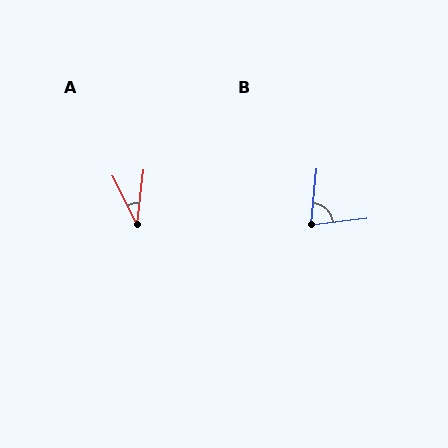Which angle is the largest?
B, at approximately 78 degrees.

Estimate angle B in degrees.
Approximately 78 degrees.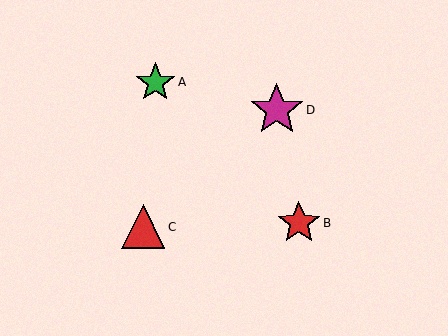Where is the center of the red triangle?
The center of the red triangle is at (143, 227).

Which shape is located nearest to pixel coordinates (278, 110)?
The magenta star (labeled D) at (277, 110) is nearest to that location.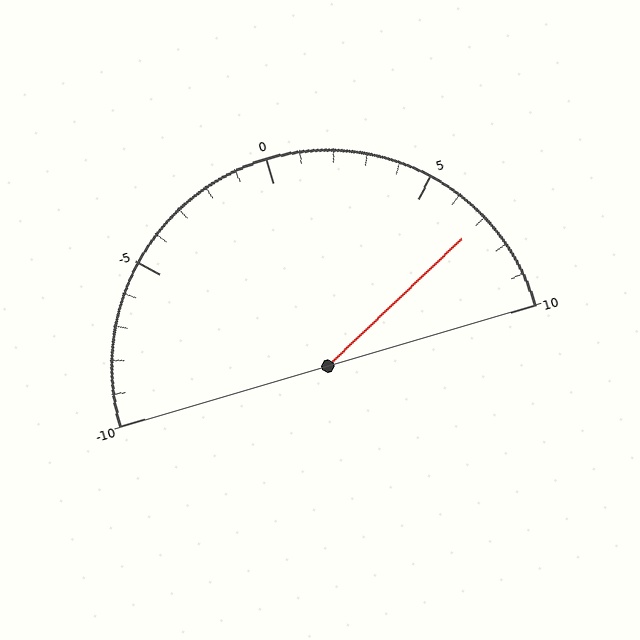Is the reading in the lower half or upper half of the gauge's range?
The reading is in the upper half of the range (-10 to 10).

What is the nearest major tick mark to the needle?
The nearest major tick mark is 5.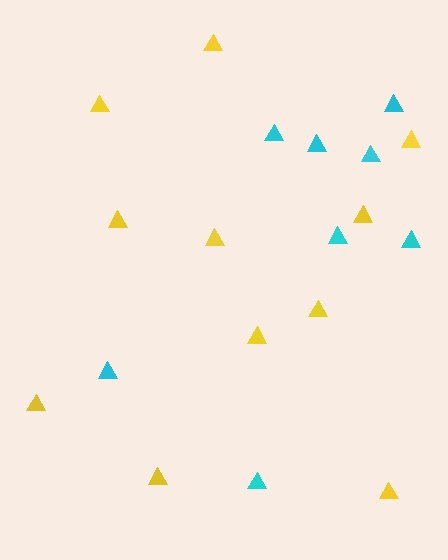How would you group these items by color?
There are 2 groups: one group of cyan triangles (8) and one group of yellow triangles (11).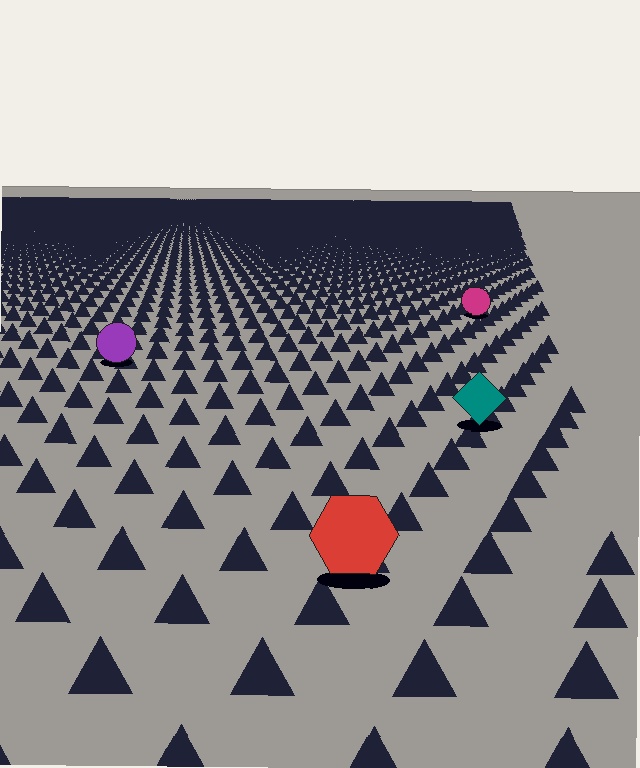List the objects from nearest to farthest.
From nearest to farthest: the red hexagon, the teal diamond, the purple circle, the magenta circle.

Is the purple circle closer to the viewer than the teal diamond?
No. The teal diamond is closer — you can tell from the texture gradient: the ground texture is coarser near it.